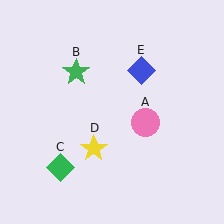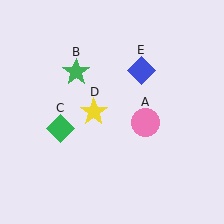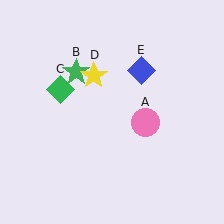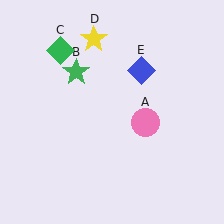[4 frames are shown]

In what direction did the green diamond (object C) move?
The green diamond (object C) moved up.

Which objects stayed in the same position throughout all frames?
Pink circle (object A) and green star (object B) and blue diamond (object E) remained stationary.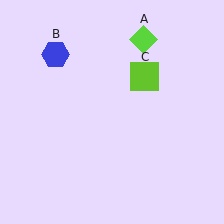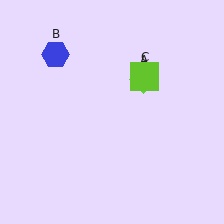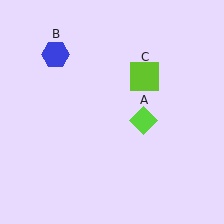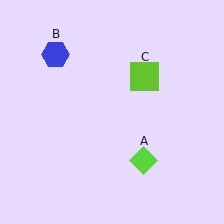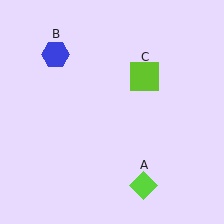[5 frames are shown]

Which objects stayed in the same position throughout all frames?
Blue hexagon (object B) and lime square (object C) remained stationary.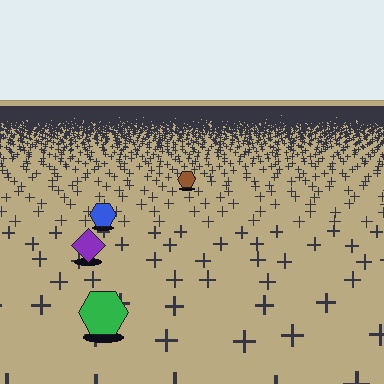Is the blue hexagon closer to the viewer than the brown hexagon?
Yes. The blue hexagon is closer — you can tell from the texture gradient: the ground texture is coarser near it.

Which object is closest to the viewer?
The green hexagon is closest. The texture marks near it are larger and more spread out.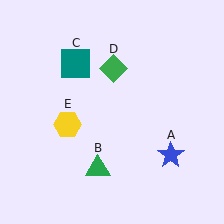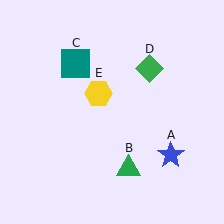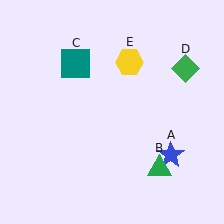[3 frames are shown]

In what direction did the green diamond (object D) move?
The green diamond (object D) moved right.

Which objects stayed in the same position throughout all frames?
Blue star (object A) and teal square (object C) remained stationary.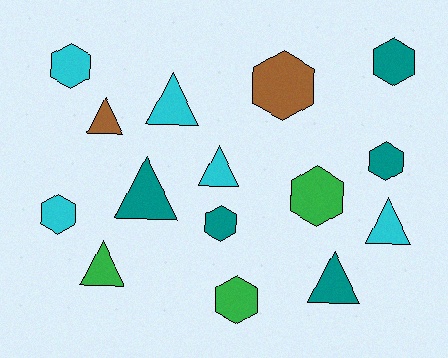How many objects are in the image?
There are 15 objects.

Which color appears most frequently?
Cyan, with 5 objects.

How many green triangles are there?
There is 1 green triangle.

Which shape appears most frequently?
Hexagon, with 8 objects.